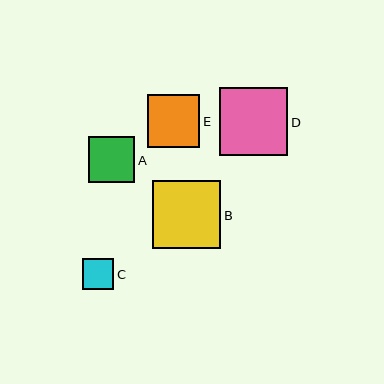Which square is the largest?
Square D is the largest with a size of approximately 68 pixels.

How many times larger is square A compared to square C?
Square A is approximately 1.5 times the size of square C.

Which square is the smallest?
Square C is the smallest with a size of approximately 31 pixels.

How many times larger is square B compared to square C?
Square B is approximately 2.2 times the size of square C.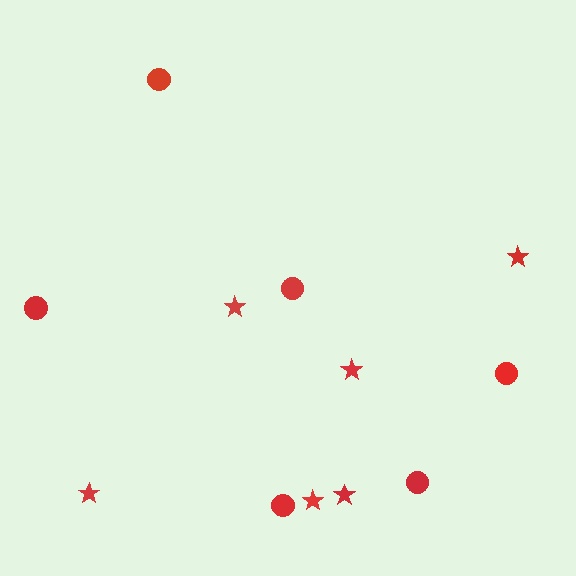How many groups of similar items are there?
There are 2 groups: one group of circles (6) and one group of stars (6).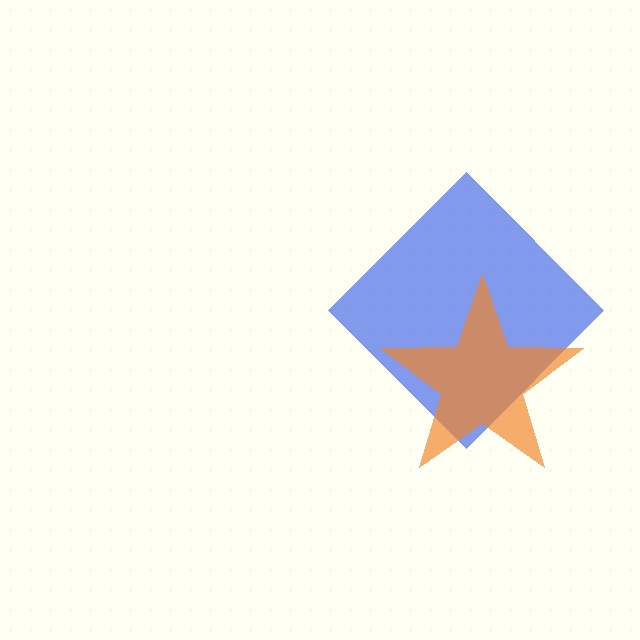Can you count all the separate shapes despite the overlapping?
Yes, there are 2 separate shapes.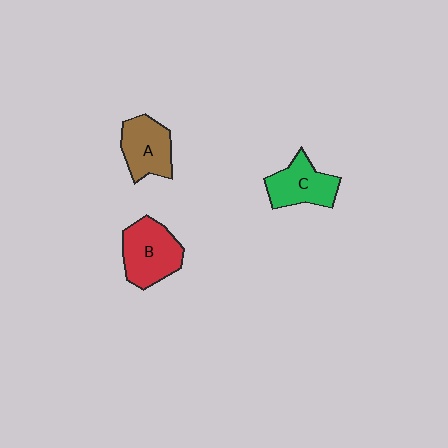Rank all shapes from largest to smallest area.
From largest to smallest: B (red), C (green), A (brown).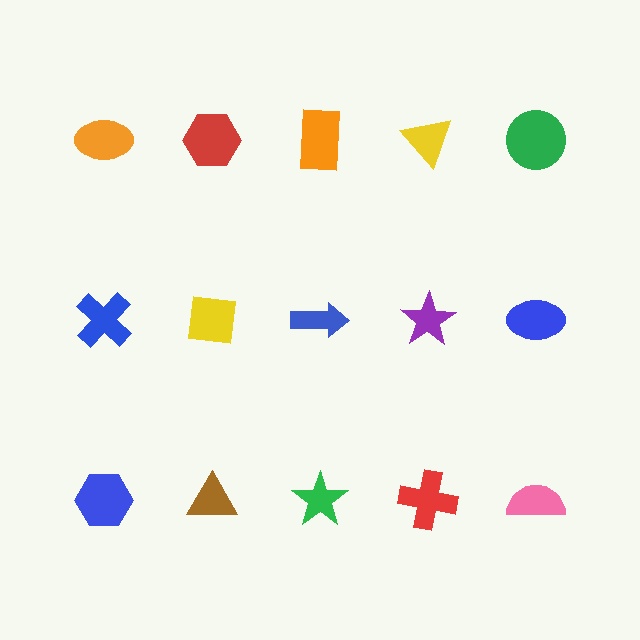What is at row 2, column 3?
A blue arrow.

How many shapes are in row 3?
5 shapes.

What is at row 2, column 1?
A blue cross.